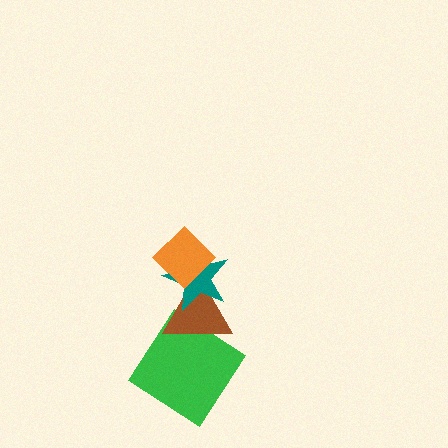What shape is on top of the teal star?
The orange diamond is on top of the teal star.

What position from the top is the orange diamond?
The orange diamond is 1st from the top.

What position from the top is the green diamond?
The green diamond is 4th from the top.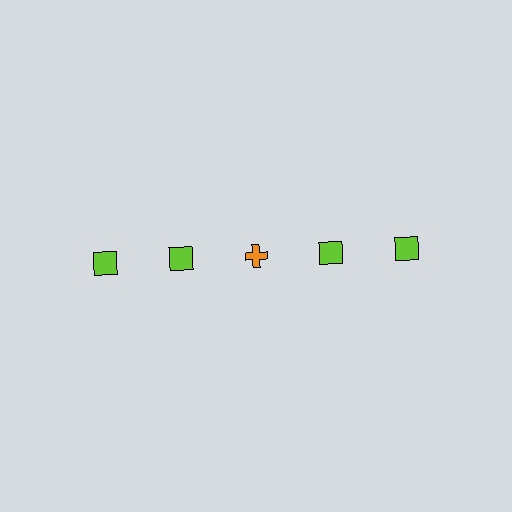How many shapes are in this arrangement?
There are 5 shapes arranged in a grid pattern.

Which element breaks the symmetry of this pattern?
The orange cross in the top row, center column breaks the symmetry. All other shapes are lime squares.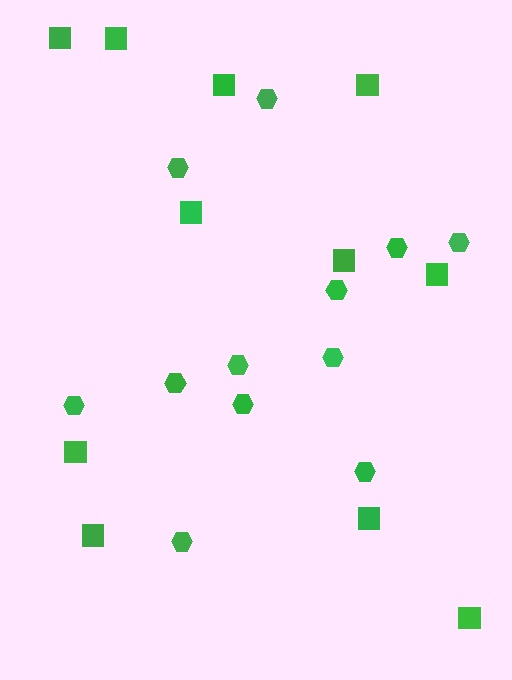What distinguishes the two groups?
There are 2 groups: one group of squares (11) and one group of hexagons (12).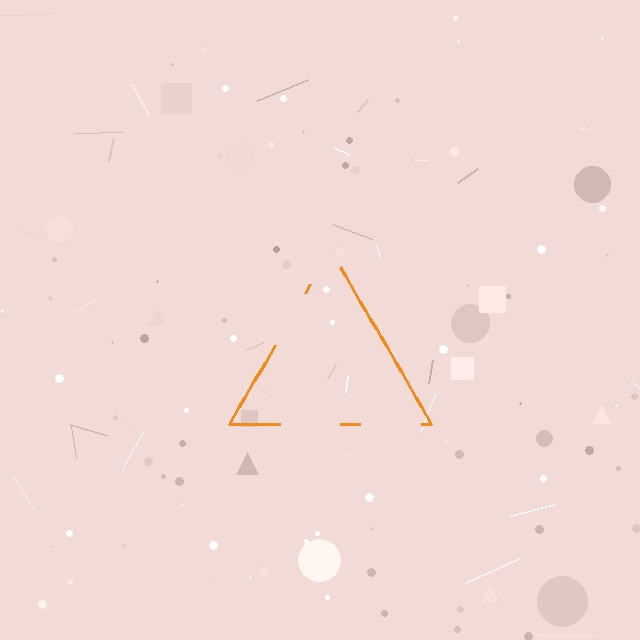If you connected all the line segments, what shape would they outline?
They would outline a triangle.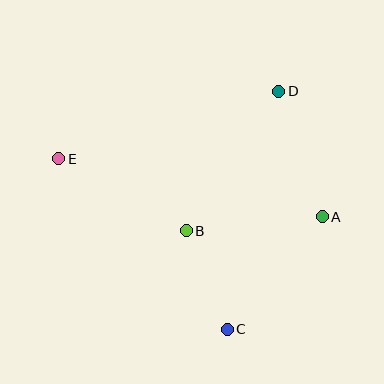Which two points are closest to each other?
Points B and C are closest to each other.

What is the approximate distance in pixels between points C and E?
The distance between C and E is approximately 239 pixels.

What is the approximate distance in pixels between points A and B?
The distance between A and B is approximately 137 pixels.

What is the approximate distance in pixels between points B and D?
The distance between B and D is approximately 167 pixels.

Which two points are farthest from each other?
Points A and E are farthest from each other.